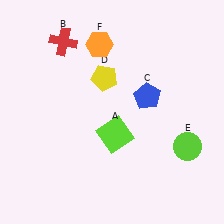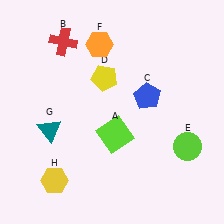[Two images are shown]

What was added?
A teal triangle (G), a yellow hexagon (H) were added in Image 2.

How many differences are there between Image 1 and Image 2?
There are 2 differences between the two images.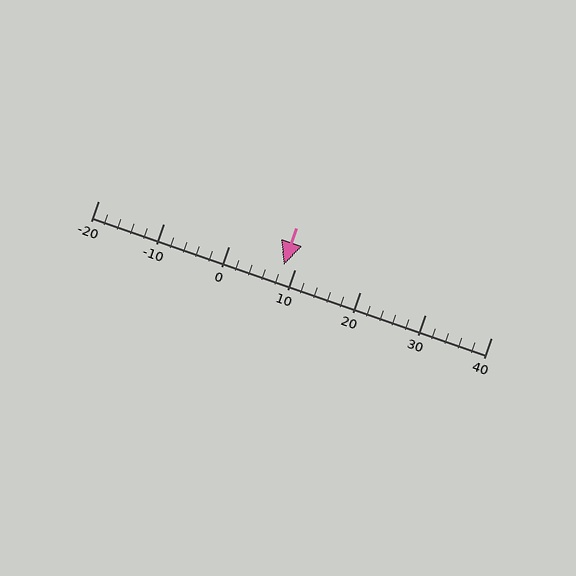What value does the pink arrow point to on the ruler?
The pink arrow points to approximately 8.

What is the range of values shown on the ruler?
The ruler shows values from -20 to 40.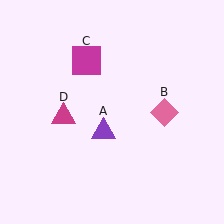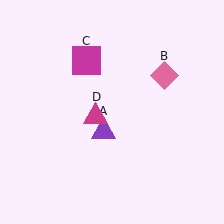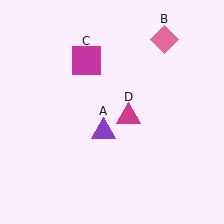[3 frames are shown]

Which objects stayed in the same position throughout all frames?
Purple triangle (object A) and magenta square (object C) remained stationary.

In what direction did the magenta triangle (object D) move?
The magenta triangle (object D) moved right.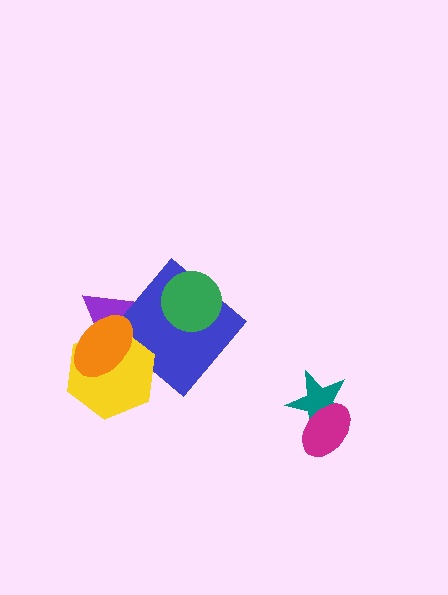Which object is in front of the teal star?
The magenta ellipse is in front of the teal star.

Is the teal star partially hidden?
Yes, it is partially covered by another shape.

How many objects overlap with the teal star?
1 object overlaps with the teal star.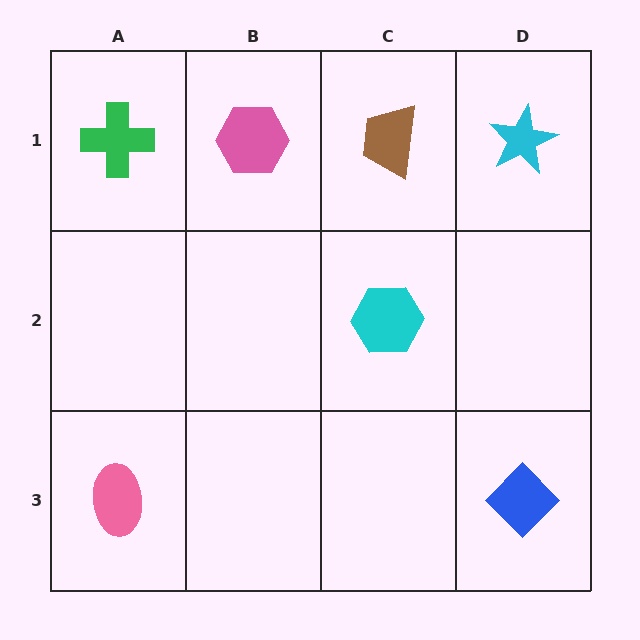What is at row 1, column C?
A brown trapezoid.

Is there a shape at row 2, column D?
No, that cell is empty.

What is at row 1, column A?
A green cross.